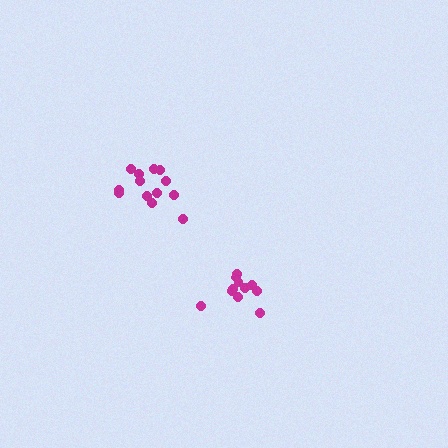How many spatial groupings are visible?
There are 2 spatial groupings.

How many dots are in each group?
Group 1: 11 dots, Group 2: 13 dots (24 total).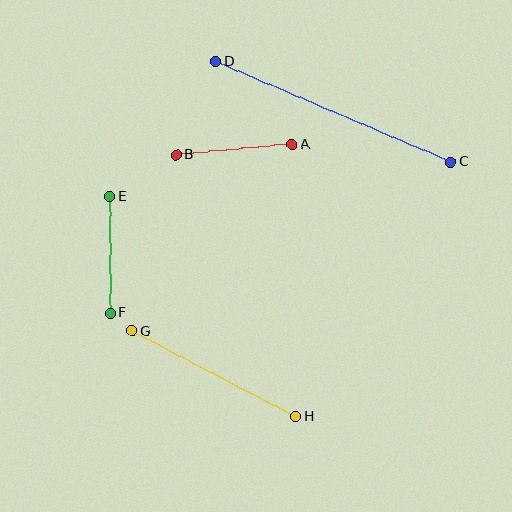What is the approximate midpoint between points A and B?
The midpoint is at approximately (234, 150) pixels.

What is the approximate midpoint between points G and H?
The midpoint is at approximately (214, 374) pixels.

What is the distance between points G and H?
The distance is approximately 185 pixels.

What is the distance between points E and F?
The distance is approximately 116 pixels.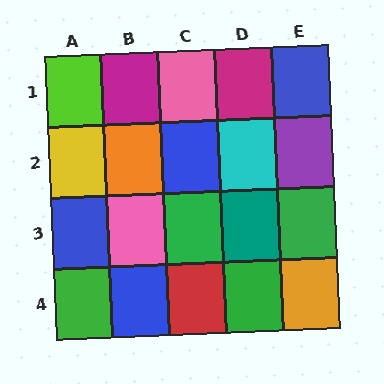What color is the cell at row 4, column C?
Red.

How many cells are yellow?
1 cell is yellow.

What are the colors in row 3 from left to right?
Blue, pink, green, teal, green.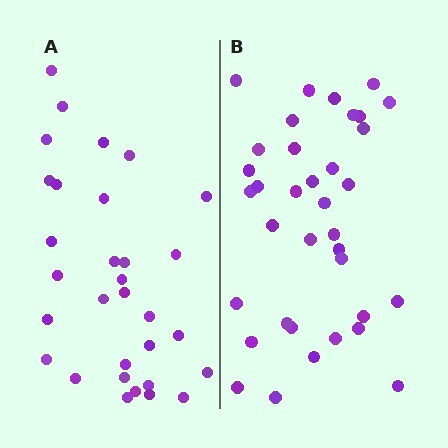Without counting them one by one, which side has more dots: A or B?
Region B (the right region) has more dots.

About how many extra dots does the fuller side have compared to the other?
Region B has about 5 more dots than region A.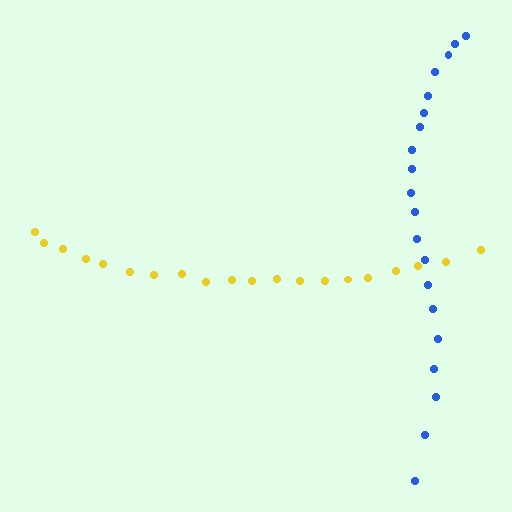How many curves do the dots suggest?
There are 2 distinct paths.